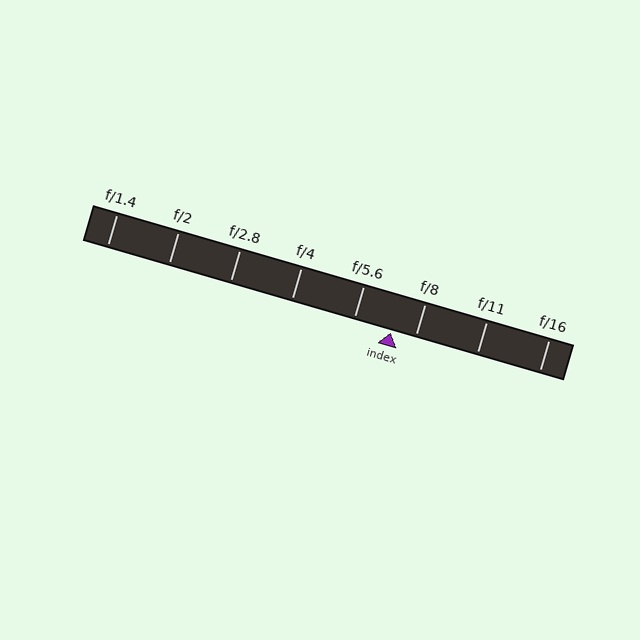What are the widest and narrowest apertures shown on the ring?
The widest aperture shown is f/1.4 and the narrowest is f/16.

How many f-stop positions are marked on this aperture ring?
There are 8 f-stop positions marked.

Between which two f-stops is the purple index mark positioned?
The index mark is between f/5.6 and f/8.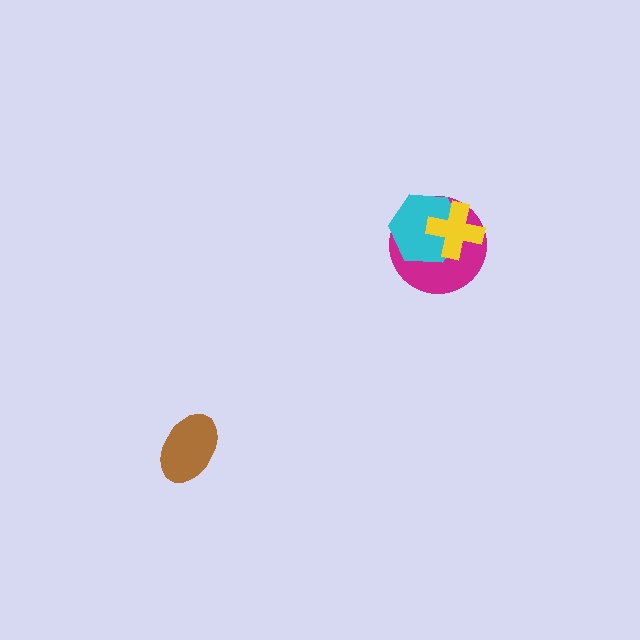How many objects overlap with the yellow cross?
2 objects overlap with the yellow cross.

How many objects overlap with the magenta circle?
2 objects overlap with the magenta circle.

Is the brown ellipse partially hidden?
No, no other shape covers it.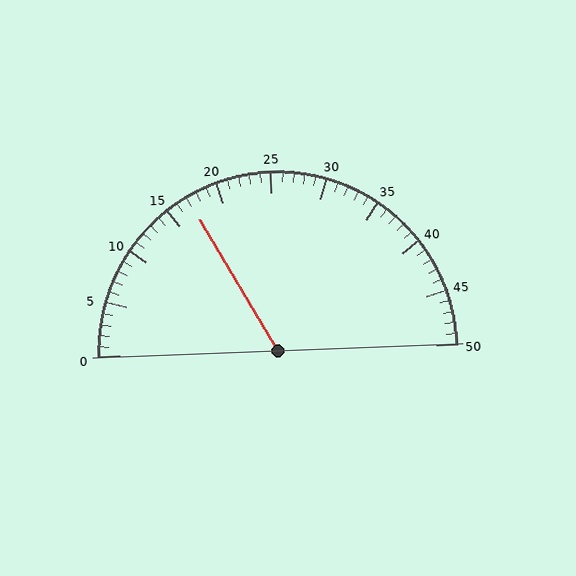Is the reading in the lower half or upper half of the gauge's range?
The reading is in the lower half of the range (0 to 50).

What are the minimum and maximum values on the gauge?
The gauge ranges from 0 to 50.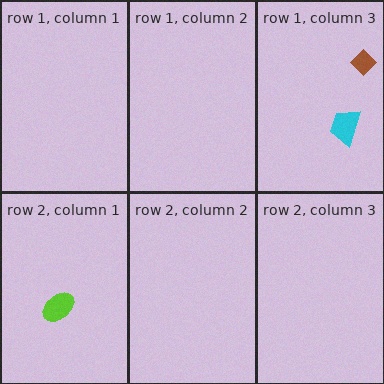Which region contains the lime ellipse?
The row 2, column 1 region.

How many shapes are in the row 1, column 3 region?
2.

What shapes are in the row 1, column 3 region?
The cyan trapezoid, the brown diamond.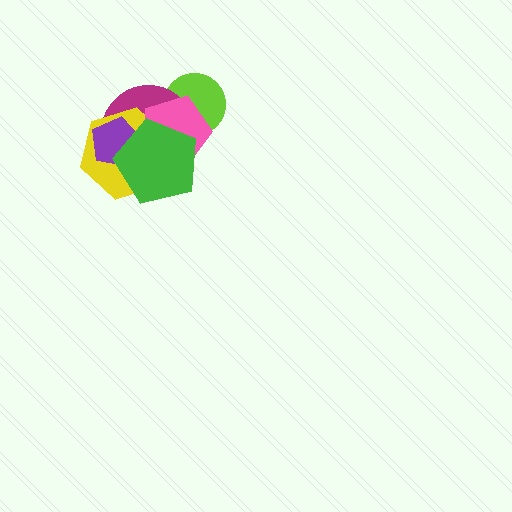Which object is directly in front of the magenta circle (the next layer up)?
The yellow hexagon is directly in front of the magenta circle.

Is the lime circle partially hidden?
Yes, it is partially covered by another shape.